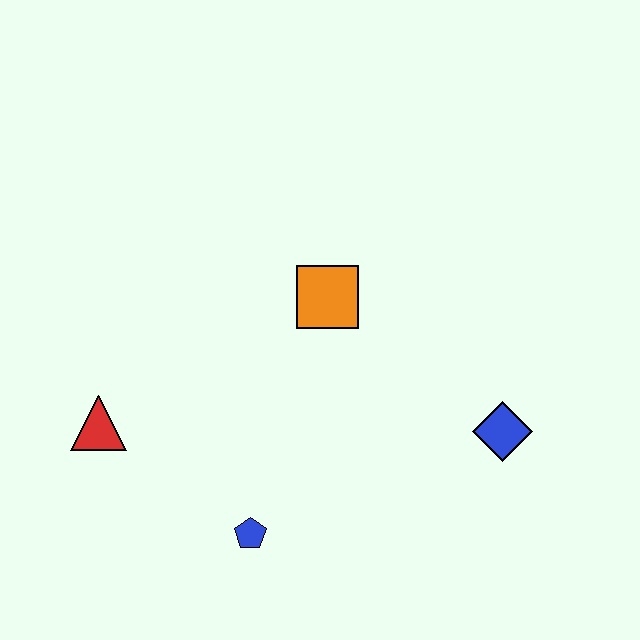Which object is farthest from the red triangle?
The blue diamond is farthest from the red triangle.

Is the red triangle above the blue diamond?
Yes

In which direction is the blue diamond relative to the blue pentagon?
The blue diamond is to the right of the blue pentagon.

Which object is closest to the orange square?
The blue diamond is closest to the orange square.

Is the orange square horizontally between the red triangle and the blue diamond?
Yes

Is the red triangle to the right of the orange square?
No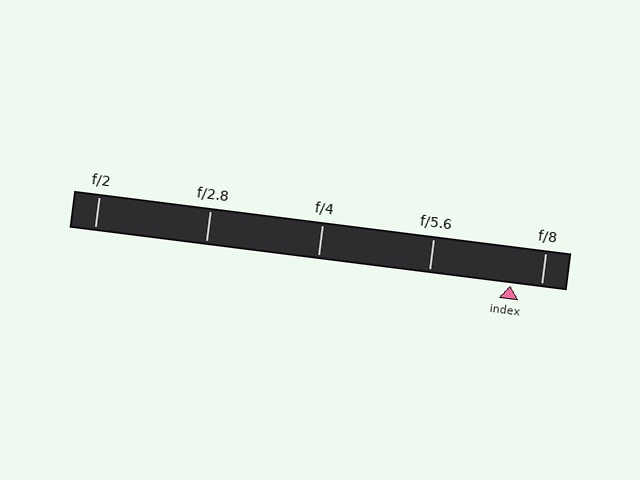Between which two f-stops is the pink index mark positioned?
The index mark is between f/5.6 and f/8.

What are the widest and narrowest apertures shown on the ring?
The widest aperture shown is f/2 and the narrowest is f/8.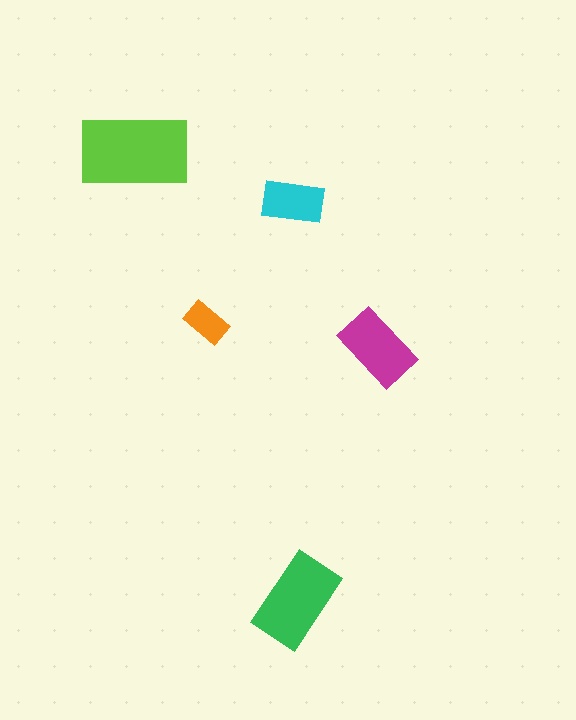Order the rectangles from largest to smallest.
the lime one, the green one, the magenta one, the cyan one, the orange one.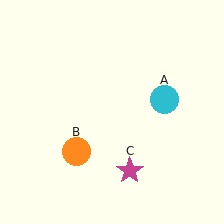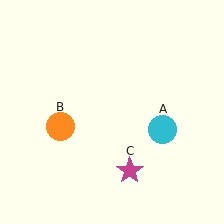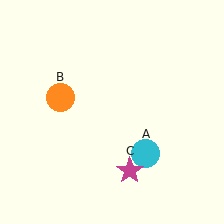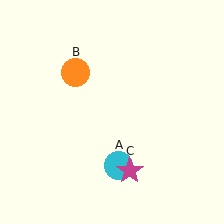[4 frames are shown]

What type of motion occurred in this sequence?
The cyan circle (object A), orange circle (object B) rotated clockwise around the center of the scene.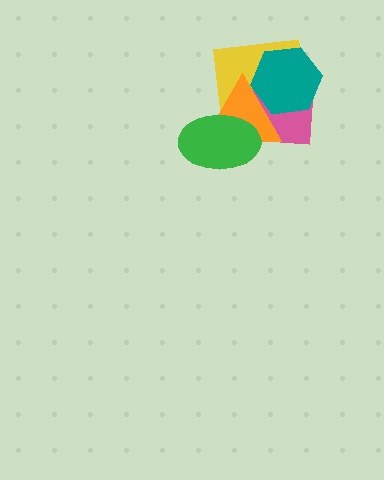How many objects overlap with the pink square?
4 objects overlap with the pink square.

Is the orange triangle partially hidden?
Yes, it is partially covered by another shape.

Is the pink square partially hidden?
Yes, it is partially covered by another shape.